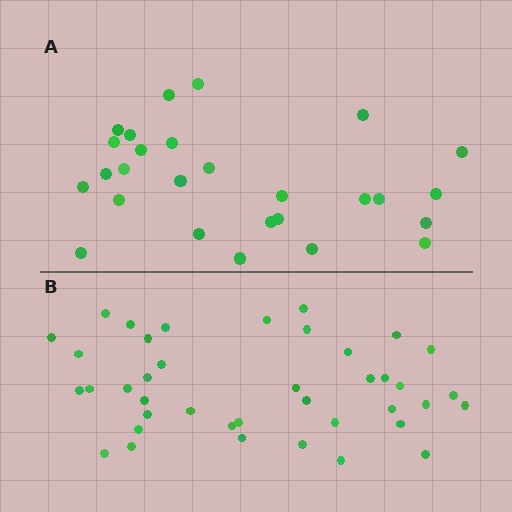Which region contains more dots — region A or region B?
Region B (the bottom region) has more dots.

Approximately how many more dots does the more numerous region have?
Region B has approximately 15 more dots than region A.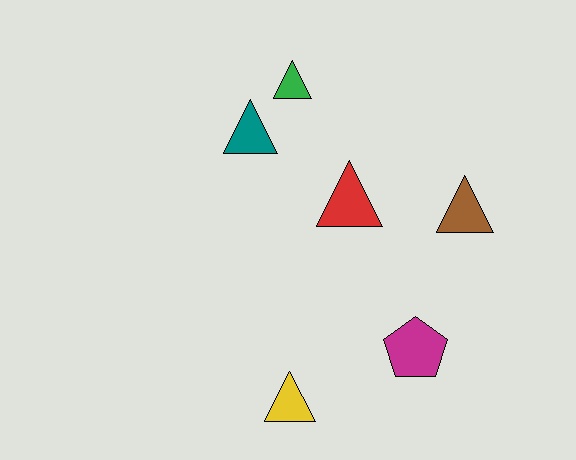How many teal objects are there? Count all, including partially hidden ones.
There is 1 teal object.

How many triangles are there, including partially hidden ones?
There are 5 triangles.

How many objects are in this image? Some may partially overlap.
There are 6 objects.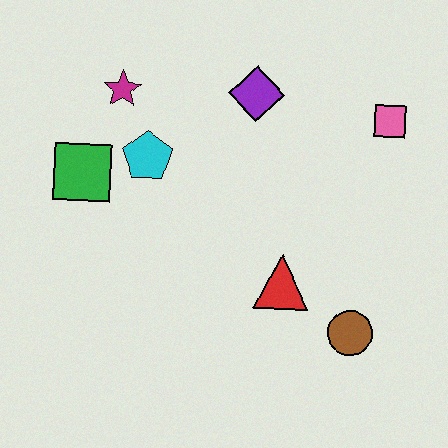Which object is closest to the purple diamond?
The cyan pentagon is closest to the purple diamond.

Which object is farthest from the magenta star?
The brown circle is farthest from the magenta star.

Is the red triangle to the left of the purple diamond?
No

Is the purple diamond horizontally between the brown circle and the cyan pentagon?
Yes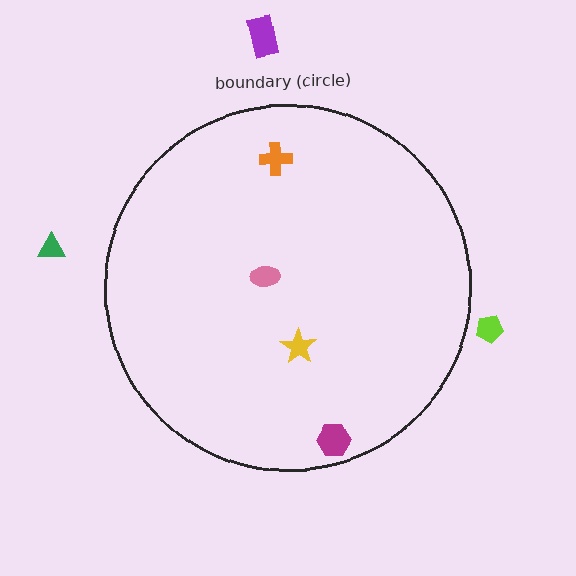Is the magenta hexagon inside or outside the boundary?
Inside.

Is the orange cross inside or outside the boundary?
Inside.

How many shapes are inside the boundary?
4 inside, 3 outside.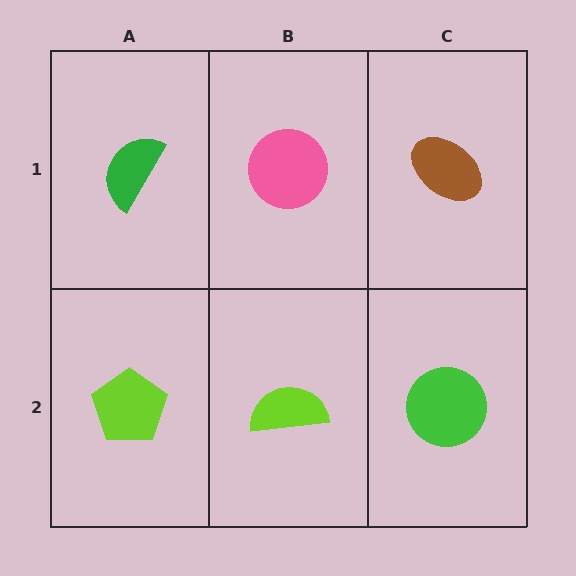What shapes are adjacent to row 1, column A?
A lime pentagon (row 2, column A), a pink circle (row 1, column B).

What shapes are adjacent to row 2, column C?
A brown ellipse (row 1, column C), a lime semicircle (row 2, column B).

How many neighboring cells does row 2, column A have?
2.